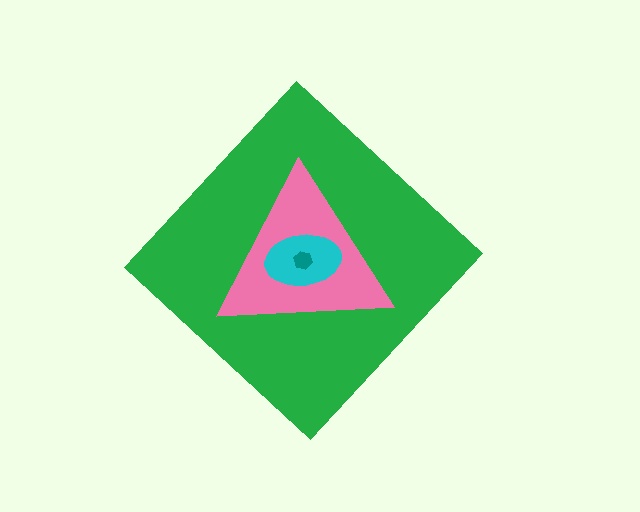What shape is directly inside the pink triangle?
The cyan ellipse.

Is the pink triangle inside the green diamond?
Yes.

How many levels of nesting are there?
4.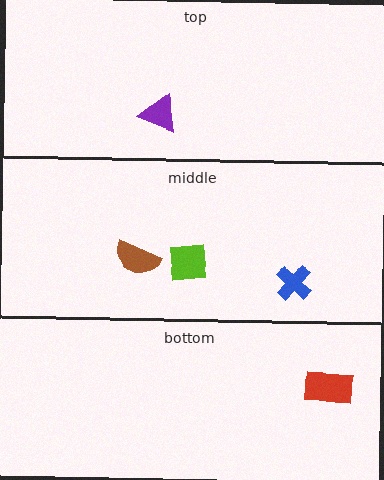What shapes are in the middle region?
The brown semicircle, the blue cross, the lime square.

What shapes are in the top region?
The purple triangle.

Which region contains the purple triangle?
The top region.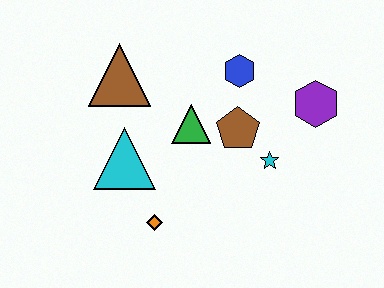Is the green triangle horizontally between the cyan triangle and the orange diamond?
No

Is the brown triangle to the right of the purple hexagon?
No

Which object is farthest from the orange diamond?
The purple hexagon is farthest from the orange diamond.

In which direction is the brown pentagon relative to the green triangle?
The brown pentagon is to the right of the green triangle.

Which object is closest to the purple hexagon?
The cyan star is closest to the purple hexagon.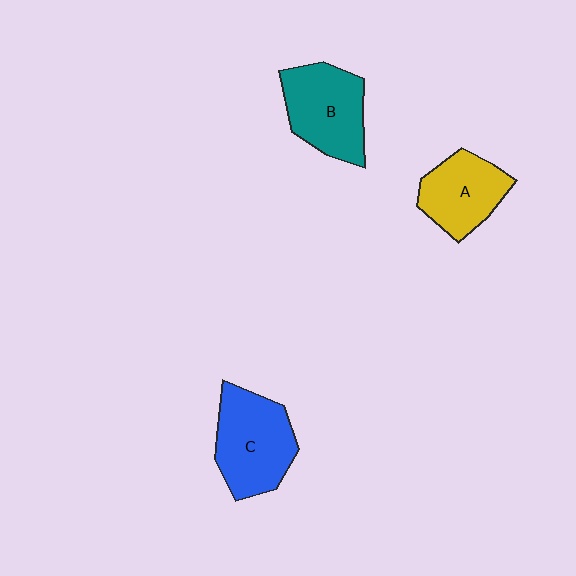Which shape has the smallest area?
Shape A (yellow).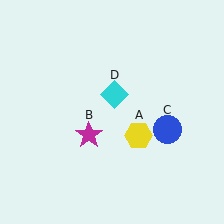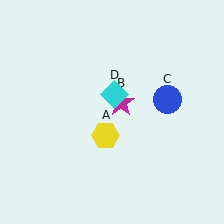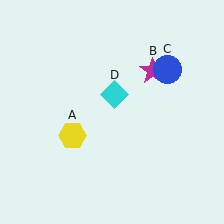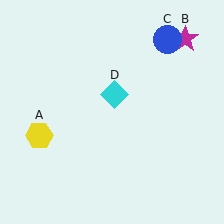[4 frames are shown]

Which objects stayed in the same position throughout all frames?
Cyan diamond (object D) remained stationary.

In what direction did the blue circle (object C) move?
The blue circle (object C) moved up.